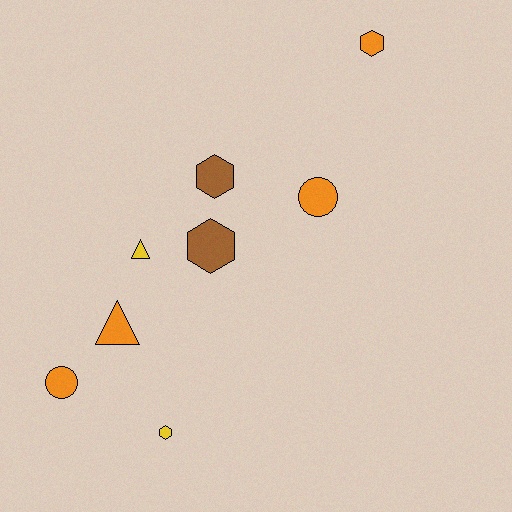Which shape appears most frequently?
Hexagon, with 4 objects.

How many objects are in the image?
There are 8 objects.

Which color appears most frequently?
Orange, with 4 objects.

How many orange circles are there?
There are 2 orange circles.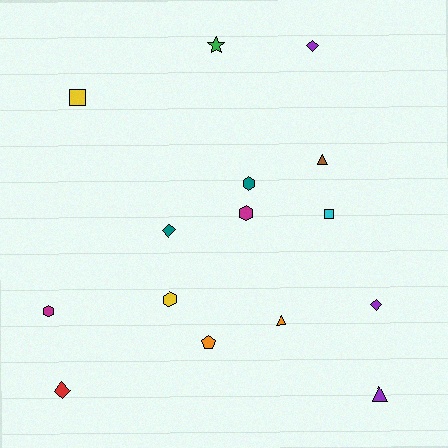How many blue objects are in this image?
There are no blue objects.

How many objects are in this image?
There are 15 objects.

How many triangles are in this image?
There are 3 triangles.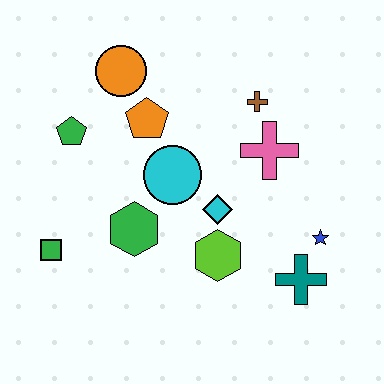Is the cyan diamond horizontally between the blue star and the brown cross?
No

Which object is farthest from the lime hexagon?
The orange circle is farthest from the lime hexagon.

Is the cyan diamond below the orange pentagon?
Yes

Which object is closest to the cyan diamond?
The lime hexagon is closest to the cyan diamond.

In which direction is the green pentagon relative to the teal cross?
The green pentagon is to the left of the teal cross.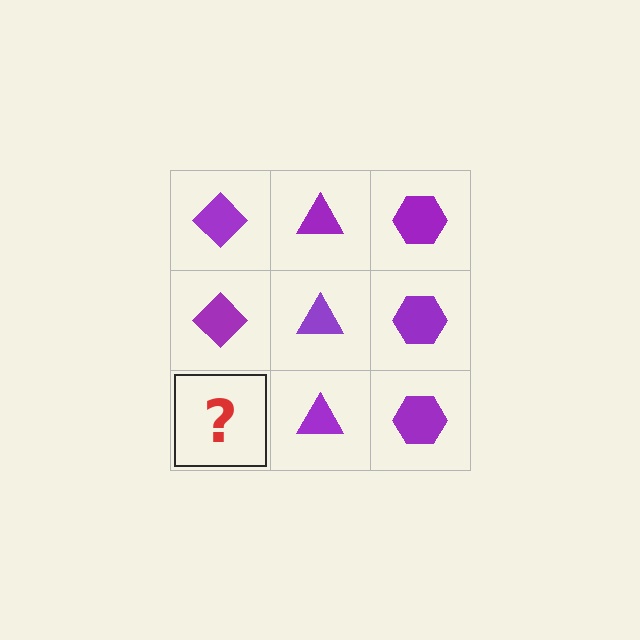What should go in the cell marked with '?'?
The missing cell should contain a purple diamond.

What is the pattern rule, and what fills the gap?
The rule is that each column has a consistent shape. The gap should be filled with a purple diamond.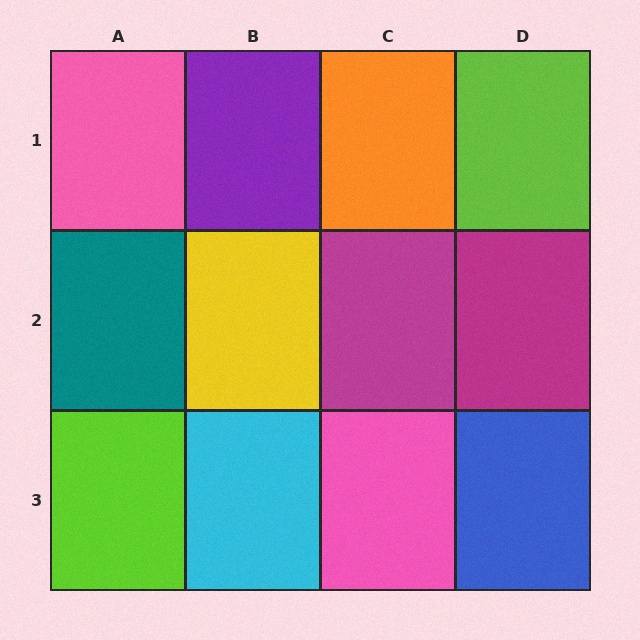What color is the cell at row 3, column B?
Cyan.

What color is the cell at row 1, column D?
Lime.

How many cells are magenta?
2 cells are magenta.